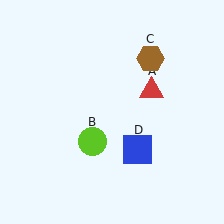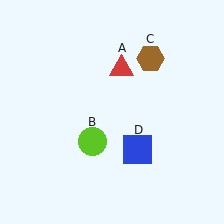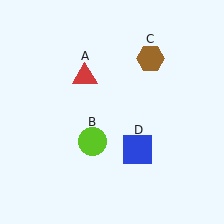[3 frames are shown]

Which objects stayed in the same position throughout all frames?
Lime circle (object B) and brown hexagon (object C) and blue square (object D) remained stationary.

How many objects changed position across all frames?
1 object changed position: red triangle (object A).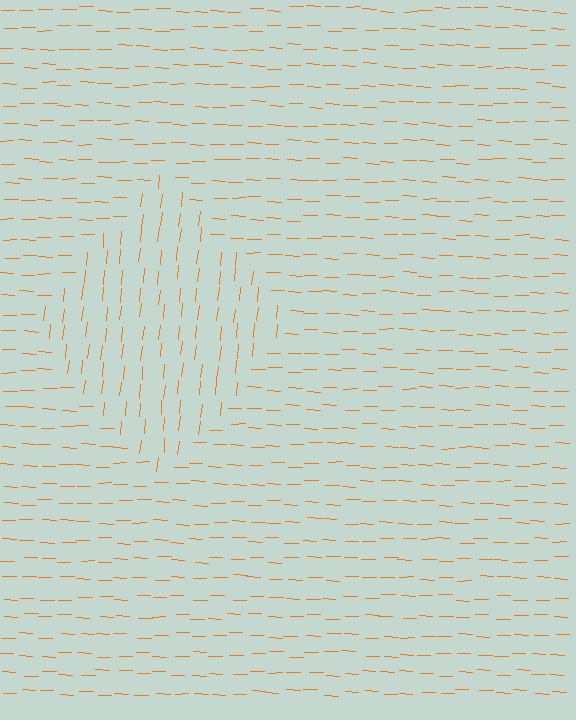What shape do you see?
I see a diamond.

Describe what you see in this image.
The image is filled with small orange line segments. A diamond region in the image has lines oriented differently from the surrounding lines, creating a visible texture boundary.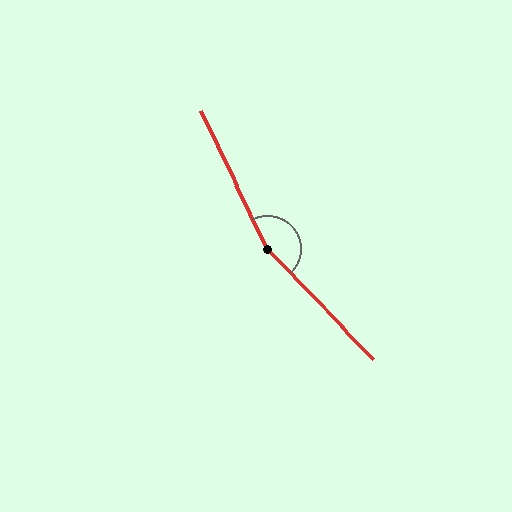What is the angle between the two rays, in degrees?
Approximately 161 degrees.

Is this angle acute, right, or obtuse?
It is obtuse.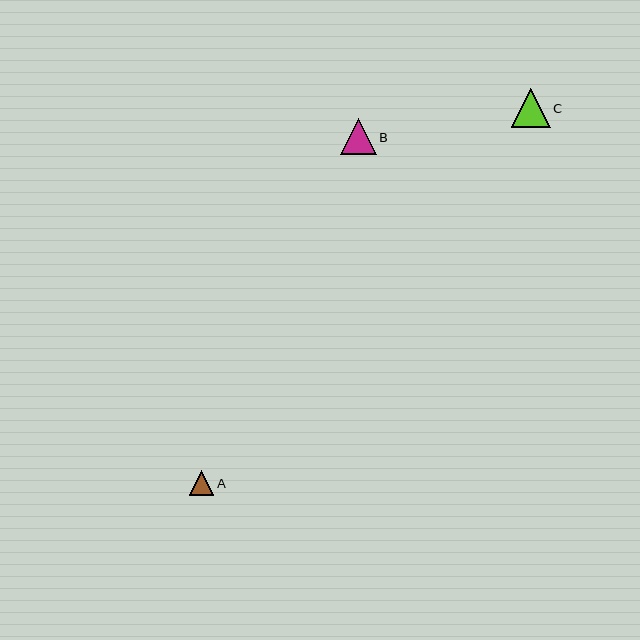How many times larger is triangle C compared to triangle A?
Triangle C is approximately 1.6 times the size of triangle A.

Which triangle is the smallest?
Triangle A is the smallest with a size of approximately 24 pixels.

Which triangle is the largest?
Triangle C is the largest with a size of approximately 39 pixels.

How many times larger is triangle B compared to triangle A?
Triangle B is approximately 1.5 times the size of triangle A.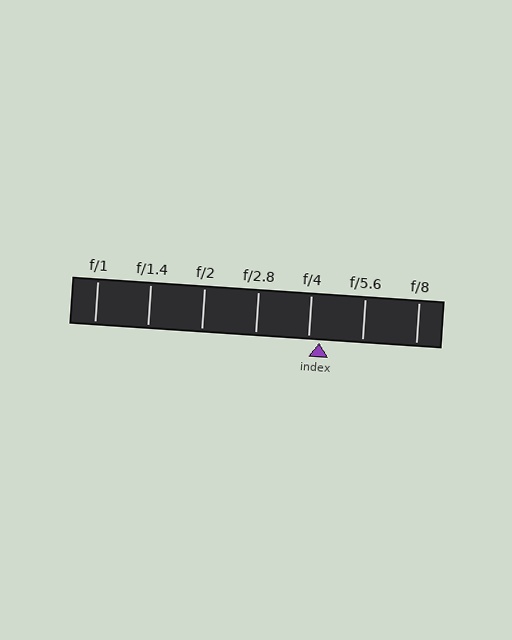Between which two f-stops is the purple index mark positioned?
The index mark is between f/4 and f/5.6.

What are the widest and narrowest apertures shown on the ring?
The widest aperture shown is f/1 and the narrowest is f/8.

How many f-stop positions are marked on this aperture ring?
There are 7 f-stop positions marked.